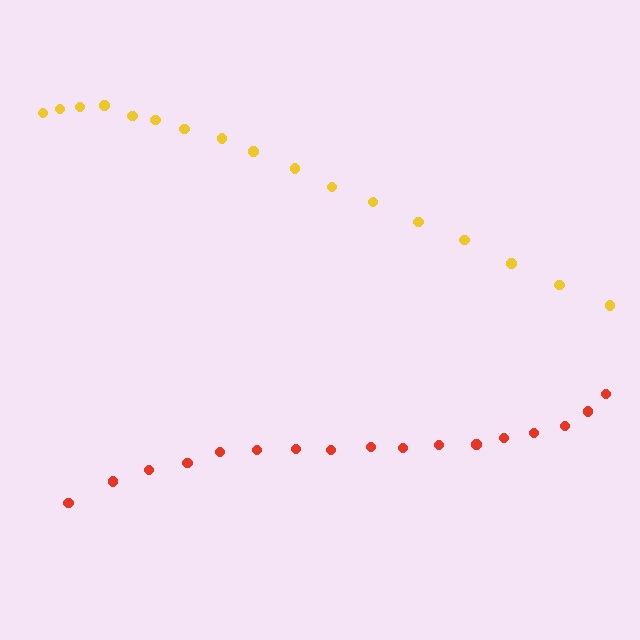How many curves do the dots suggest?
There are 2 distinct paths.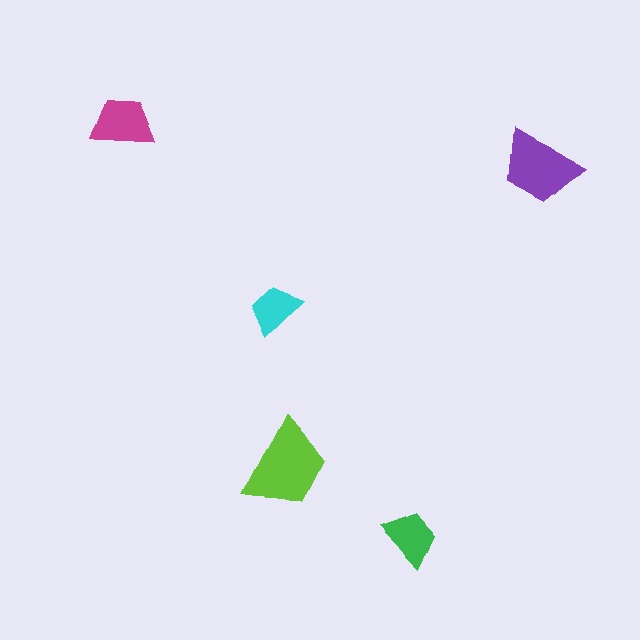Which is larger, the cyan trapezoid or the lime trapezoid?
The lime one.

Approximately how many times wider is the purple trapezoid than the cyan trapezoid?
About 1.5 times wider.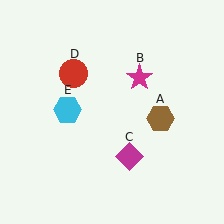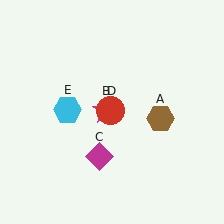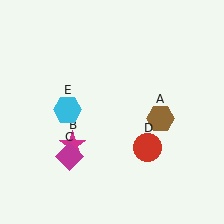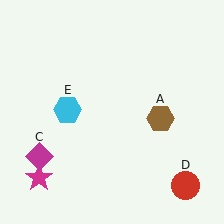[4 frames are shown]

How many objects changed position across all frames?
3 objects changed position: magenta star (object B), magenta diamond (object C), red circle (object D).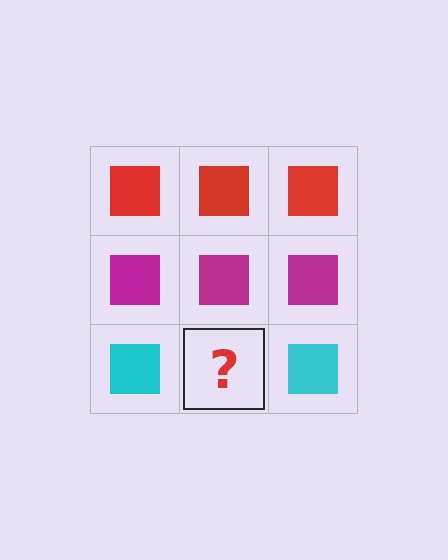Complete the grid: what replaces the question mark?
The question mark should be replaced with a cyan square.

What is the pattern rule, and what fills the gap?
The rule is that each row has a consistent color. The gap should be filled with a cyan square.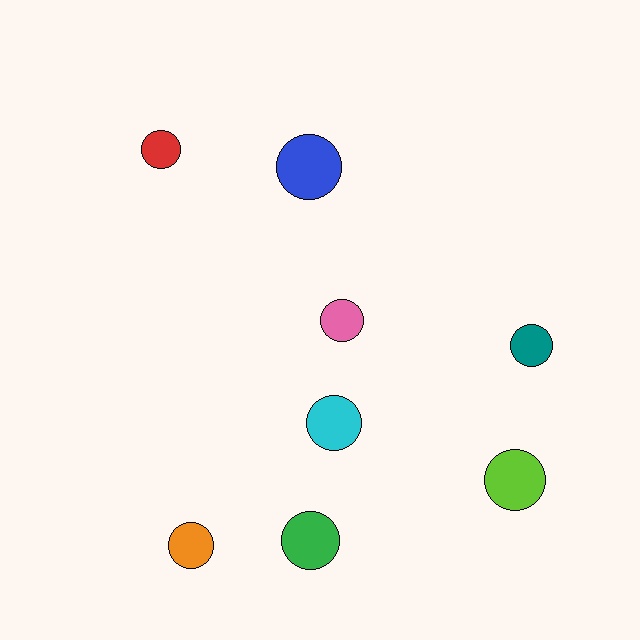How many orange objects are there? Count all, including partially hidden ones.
There is 1 orange object.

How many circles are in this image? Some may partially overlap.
There are 8 circles.